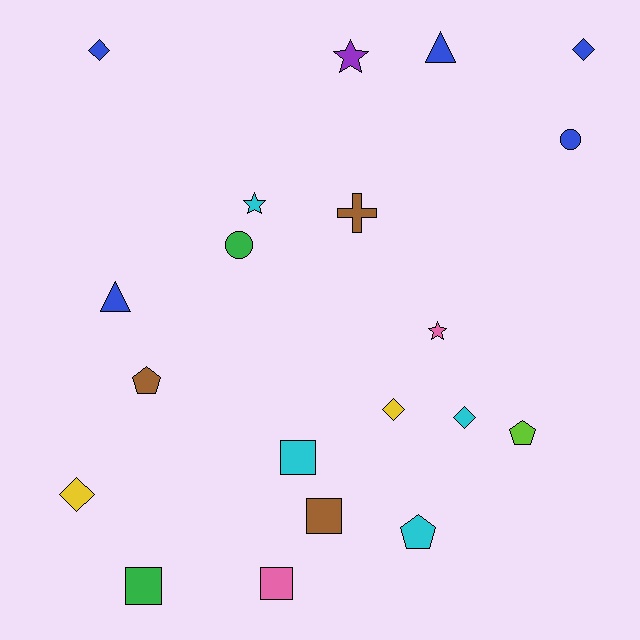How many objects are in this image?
There are 20 objects.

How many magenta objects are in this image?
There are no magenta objects.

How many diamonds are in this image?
There are 5 diamonds.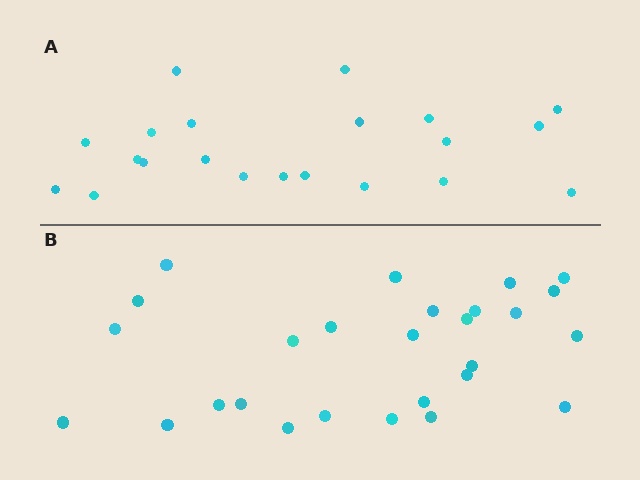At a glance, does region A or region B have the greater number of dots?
Region B (the bottom region) has more dots.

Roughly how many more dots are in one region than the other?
Region B has about 6 more dots than region A.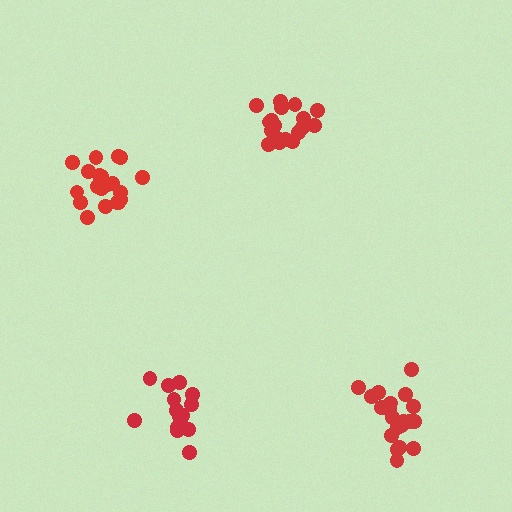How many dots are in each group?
Group 1: 21 dots, Group 2: 16 dots, Group 3: 18 dots, Group 4: 20 dots (75 total).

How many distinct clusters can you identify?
There are 4 distinct clusters.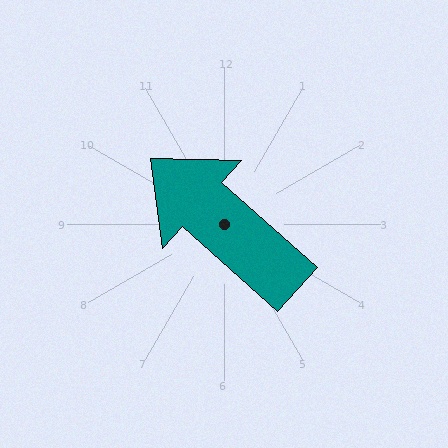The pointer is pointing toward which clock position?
Roughly 10 o'clock.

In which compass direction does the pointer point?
Northwest.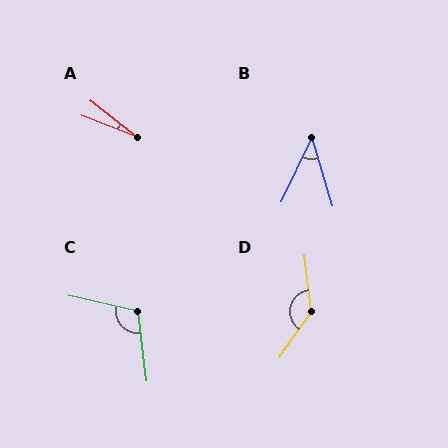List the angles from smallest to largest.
A (18°), B (42°), C (110°), D (138°).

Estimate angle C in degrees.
Approximately 110 degrees.